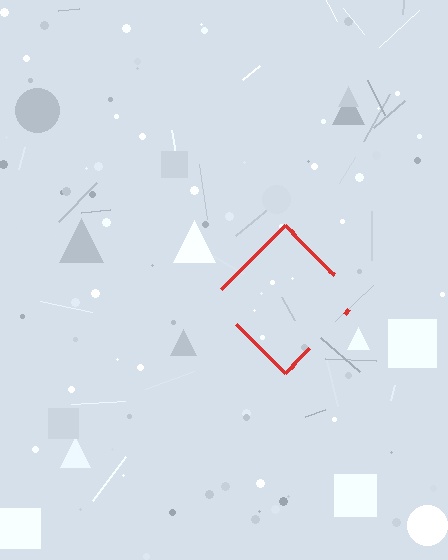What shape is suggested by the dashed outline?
The dashed outline suggests a diamond.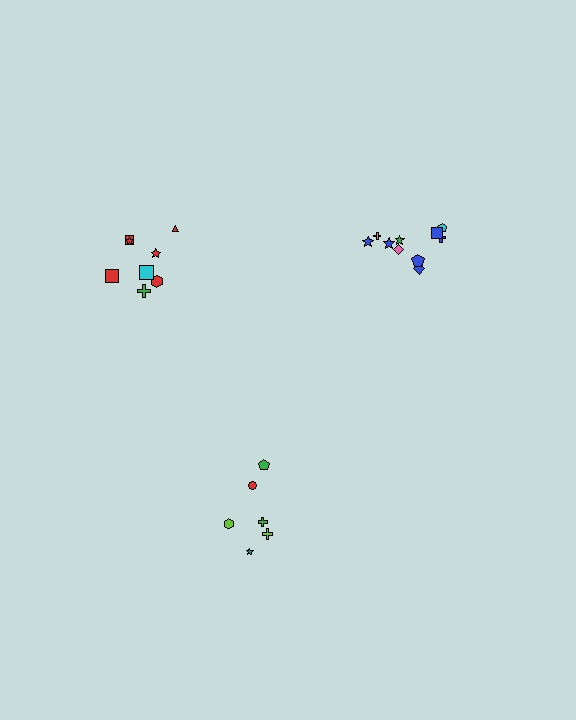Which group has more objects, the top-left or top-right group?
The top-right group.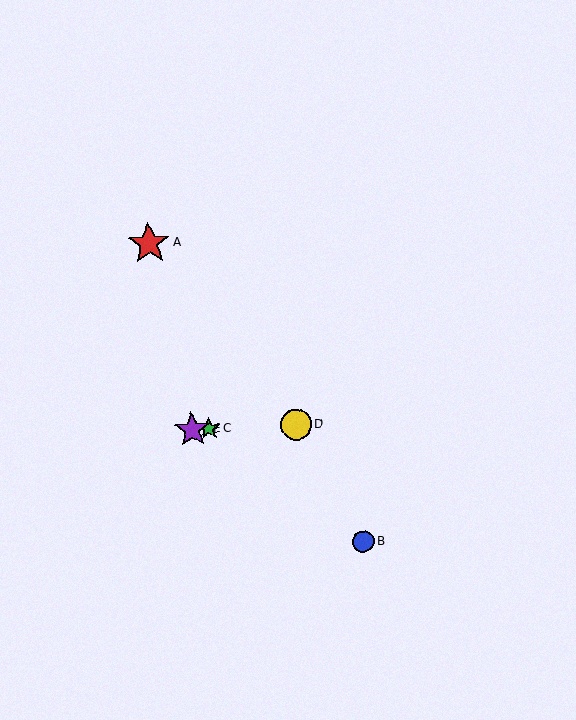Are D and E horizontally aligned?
Yes, both are at y≈425.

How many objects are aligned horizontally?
3 objects (C, D, E) are aligned horizontally.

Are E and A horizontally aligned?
No, E is at y≈430 and A is at y≈243.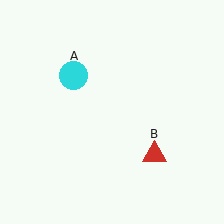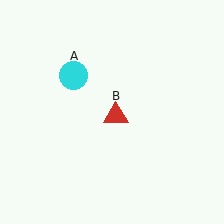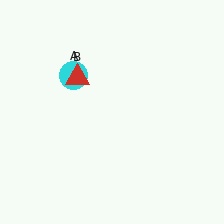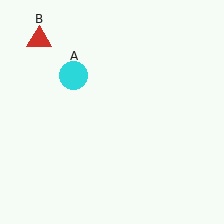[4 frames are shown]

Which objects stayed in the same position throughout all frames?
Cyan circle (object A) remained stationary.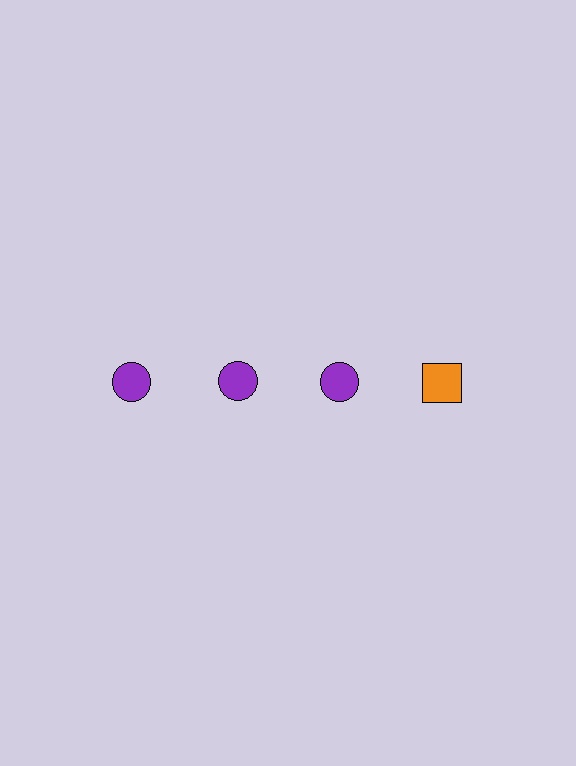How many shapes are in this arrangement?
There are 4 shapes arranged in a grid pattern.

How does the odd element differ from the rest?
It differs in both color (orange instead of purple) and shape (square instead of circle).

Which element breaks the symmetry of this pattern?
The orange square in the top row, second from right column breaks the symmetry. All other shapes are purple circles.